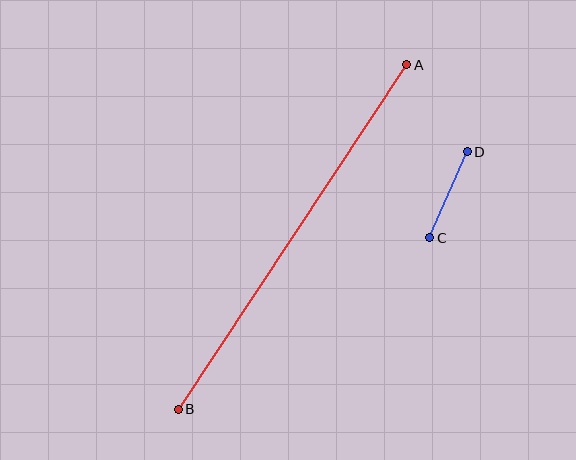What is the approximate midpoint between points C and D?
The midpoint is at approximately (448, 195) pixels.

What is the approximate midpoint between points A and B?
The midpoint is at approximately (292, 237) pixels.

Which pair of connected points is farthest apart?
Points A and B are farthest apart.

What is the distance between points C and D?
The distance is approximately 94 pixels.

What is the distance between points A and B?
The distance is approximately 413 pixels.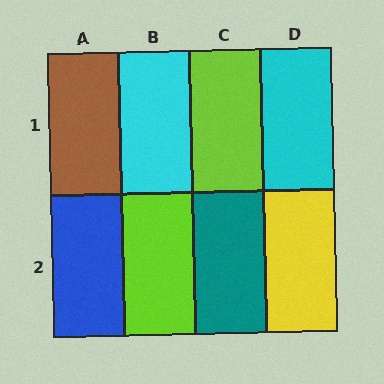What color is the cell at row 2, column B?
Lime.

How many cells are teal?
1 cell is teal.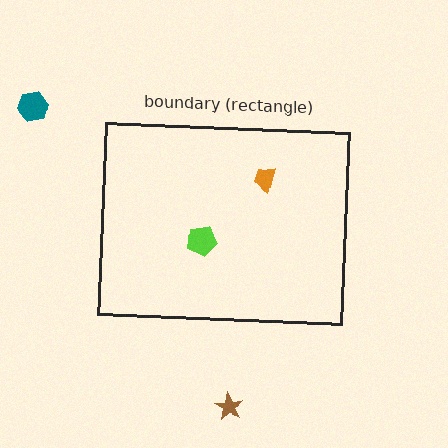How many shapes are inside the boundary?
2 inside, 2 outside.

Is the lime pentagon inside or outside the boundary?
Inside.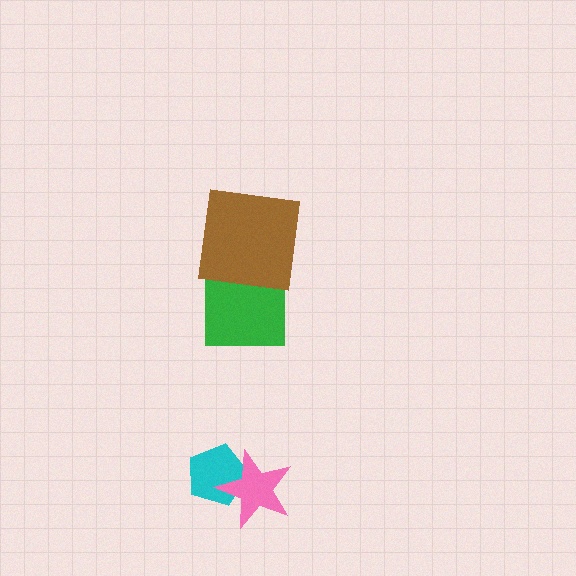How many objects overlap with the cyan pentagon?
1 object overlaps with the cyan pentagon.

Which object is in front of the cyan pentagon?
The pink star is in front of the cyan pentagon.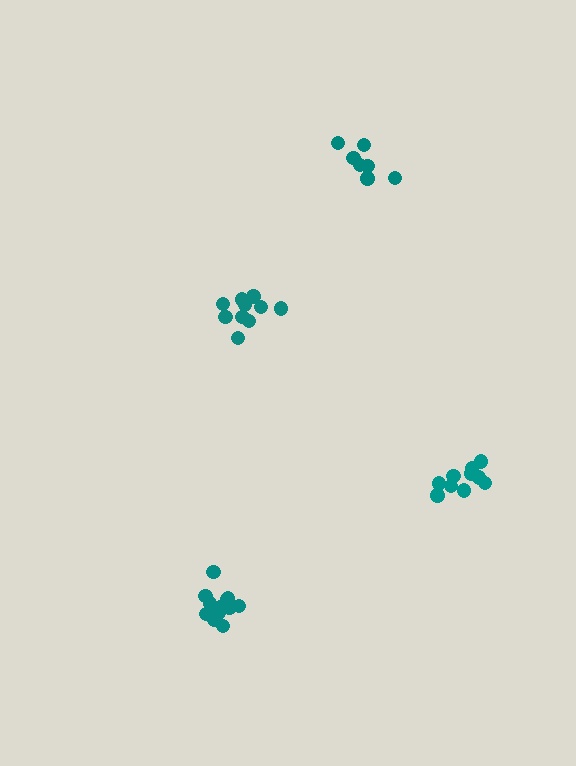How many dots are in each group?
Group 1: 10 dots, Group 2: 13 dots, Group 3: 7 dots, Group 4: 10 dots (40 total).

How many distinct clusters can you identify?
There are 4 distinct clusters.